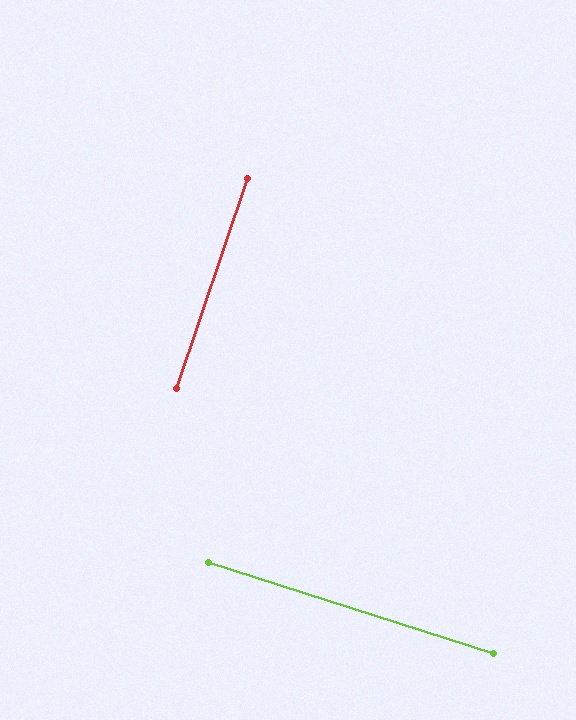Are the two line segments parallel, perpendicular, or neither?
Perpendicular — they meet at approximately 89°.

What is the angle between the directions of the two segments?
Approximately 89 degrees.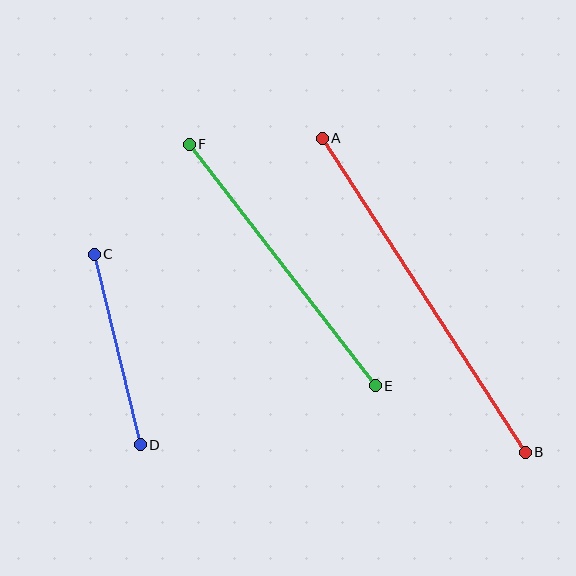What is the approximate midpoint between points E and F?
The midpoint is at approximately (282, 265) pixels.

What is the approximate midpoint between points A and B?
The midpoint is at approximately (424, 295) pixels.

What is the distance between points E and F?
The distance is approximately 305 pixels.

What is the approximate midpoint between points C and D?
The midpoint is at approximately (117, 350) pixels.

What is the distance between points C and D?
The distance is approximately 196 pixels.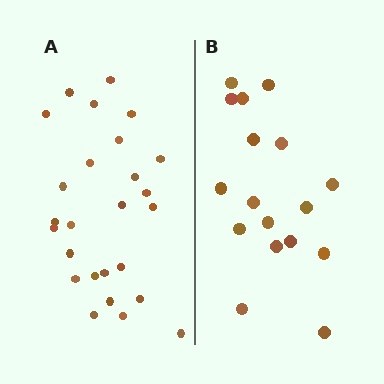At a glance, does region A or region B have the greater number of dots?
Region A (the left region) has more dots.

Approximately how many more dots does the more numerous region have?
Region A has roughly 8 or so more dots than region B.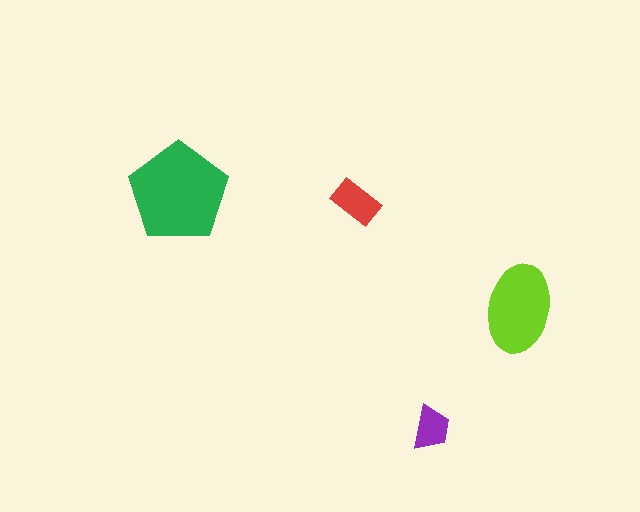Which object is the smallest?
The purple trapezoid.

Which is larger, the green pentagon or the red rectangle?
The green pentagon.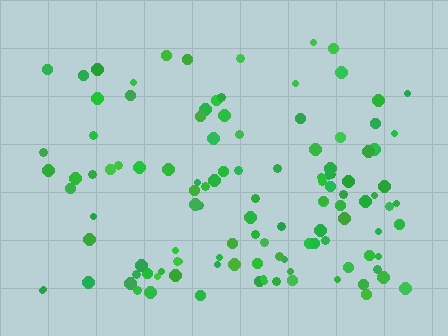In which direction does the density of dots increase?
From top to bottom, with the bottom side densest.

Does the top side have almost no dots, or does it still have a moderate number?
Still a moderate number, just noticeably fewer than the bottom.